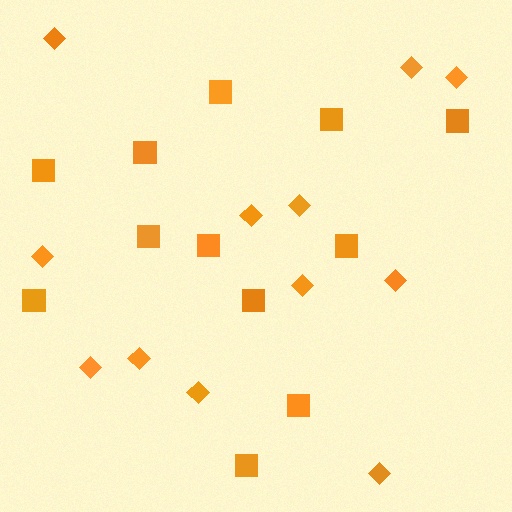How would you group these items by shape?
There are 2 groups: one group of diamonds (12) and one group of squares (12).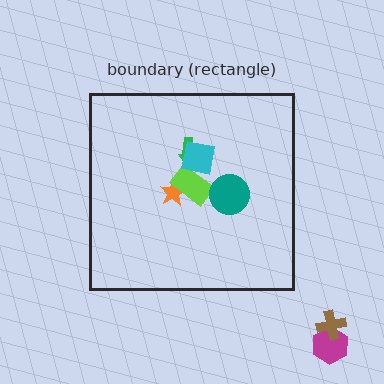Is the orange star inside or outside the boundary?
Inside.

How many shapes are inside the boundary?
5 inside, 2 outside.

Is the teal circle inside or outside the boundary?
Inside.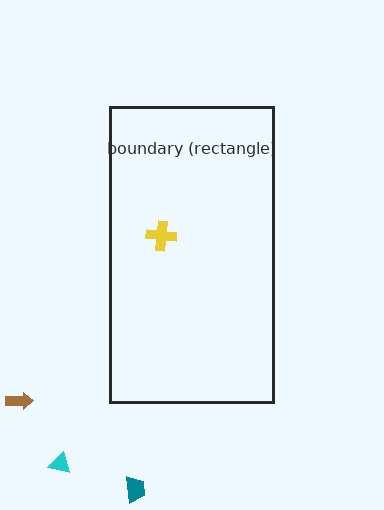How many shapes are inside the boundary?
1 inside, 3 outside.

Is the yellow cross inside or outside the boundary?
Inside.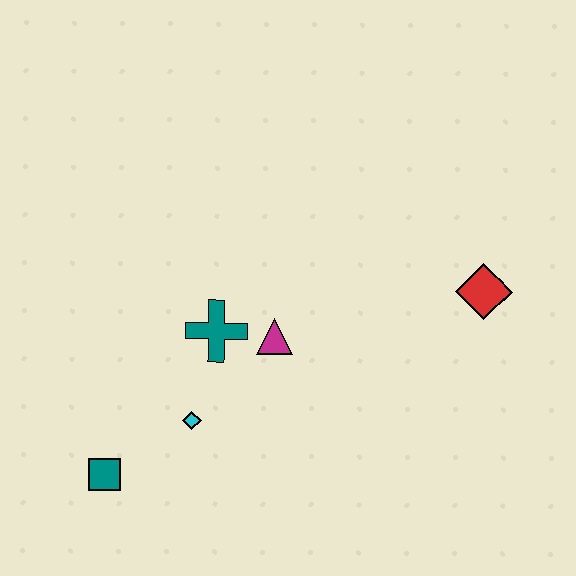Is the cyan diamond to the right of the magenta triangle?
No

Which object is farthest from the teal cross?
The red diamond is farthest from the teal cross.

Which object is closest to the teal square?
The cyan diamond is closest to the teal square.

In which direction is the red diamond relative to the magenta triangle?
The red diamond is to the right of the magenta triangle.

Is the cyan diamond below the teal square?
No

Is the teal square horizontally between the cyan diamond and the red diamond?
No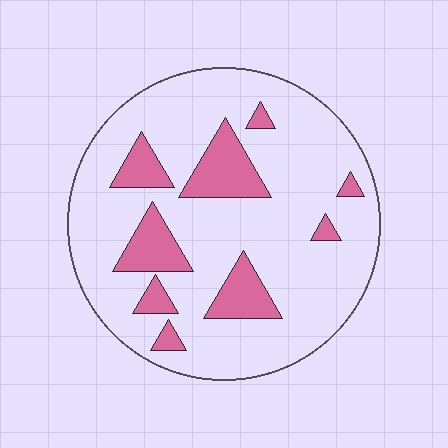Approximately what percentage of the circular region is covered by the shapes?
Approximately 20%.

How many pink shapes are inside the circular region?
9.